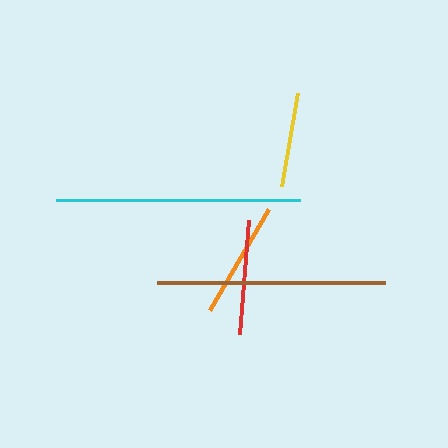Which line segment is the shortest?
The yellow line is the shortest at approximately 95 pixels.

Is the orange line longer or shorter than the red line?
The orange line is longer than the red line.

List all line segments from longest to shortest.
From longest to shortest: cyan, brown, orange, red, yellow.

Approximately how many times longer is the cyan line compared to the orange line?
The cyan line is approximately 2.1 times the length of the orange line.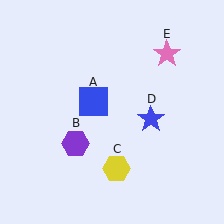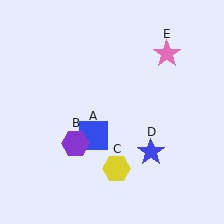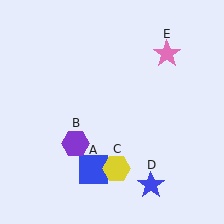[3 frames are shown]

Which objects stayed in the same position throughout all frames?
Purple hexagon (object B) and yellow hexagon (object C) and pink star (object E) remained stationary.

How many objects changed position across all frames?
2 objects changed position: blue square (object A), blue star (object D).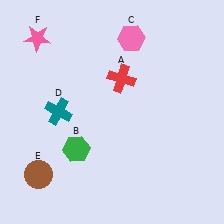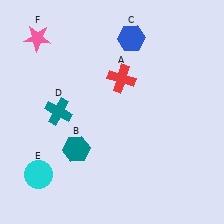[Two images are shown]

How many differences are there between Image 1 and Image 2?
There are 3 differences between the two images.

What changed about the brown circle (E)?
In Image 1, E is brown. In Image 2, it changed to cyan.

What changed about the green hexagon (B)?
In Image 1, B is green. In Image 2, it changed to teal.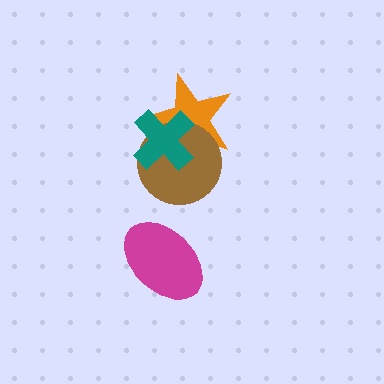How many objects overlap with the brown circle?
2 objects overlap with the brown circle.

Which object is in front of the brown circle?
The teal cross is in front of the brown circle.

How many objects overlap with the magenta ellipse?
0 objects overlap with the magenta ellipse.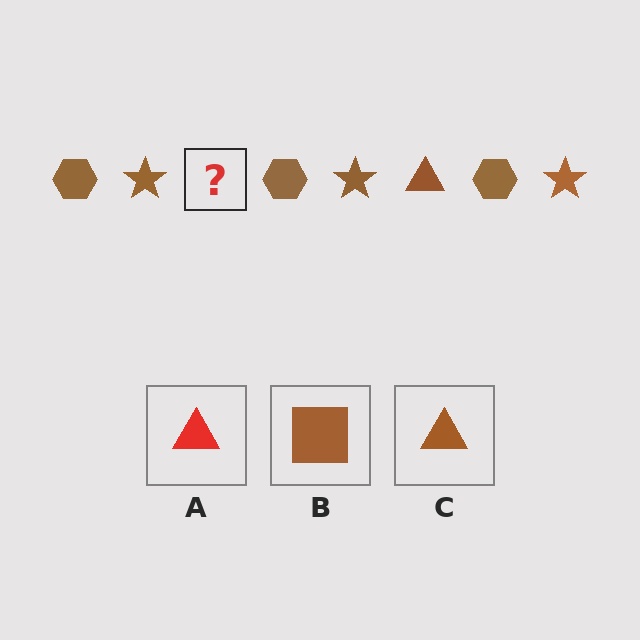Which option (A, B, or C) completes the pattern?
C.